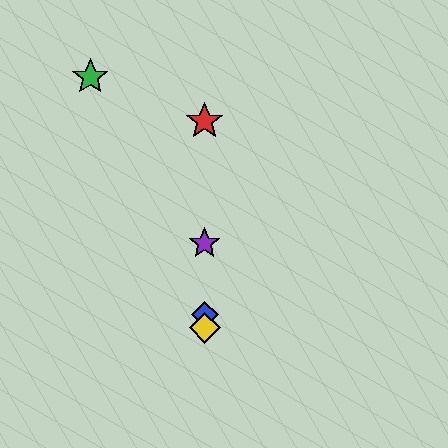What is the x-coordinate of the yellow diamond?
The yellow diamond is at x≈205.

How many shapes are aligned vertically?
4 shapes (the red star, the blue diamond, the yellow diamond, the purple star) are aligned vertically.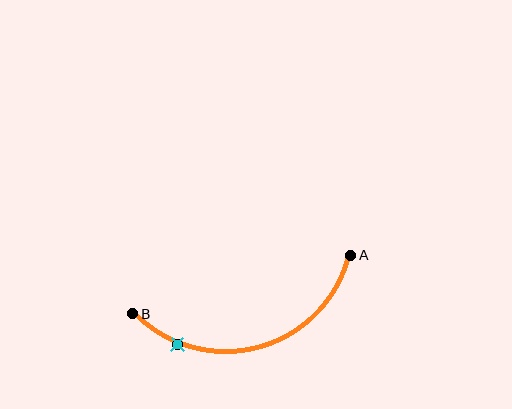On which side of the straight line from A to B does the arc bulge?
The arc bulges below the straight line connecting A and B.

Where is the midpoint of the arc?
The arc midpoint is the point on the curve farthest from the straight line joining A and B. It sits below that line.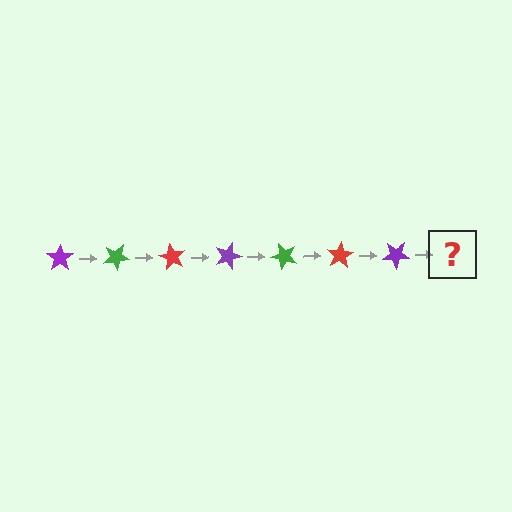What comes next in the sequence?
The next element should be a green star, rotated 210 degrees from the start.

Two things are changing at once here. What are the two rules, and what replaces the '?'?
The two rules are that it rotates 30 degrees each step and the color cycles through purple, green, and red. The '?' should be a green star, rotated 210 degrees from the start.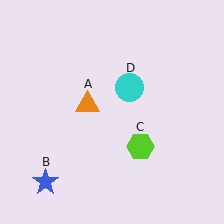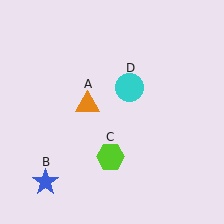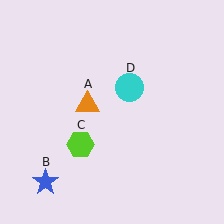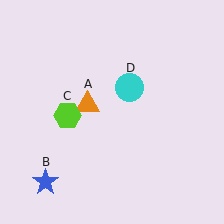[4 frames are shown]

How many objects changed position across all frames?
1 object changed position: lime hexagon (object C).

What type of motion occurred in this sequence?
The lime hexagon (object C) rotated clockwise around the center of the scene.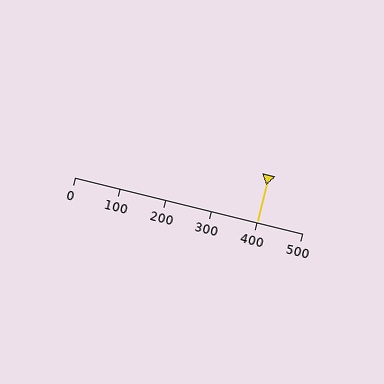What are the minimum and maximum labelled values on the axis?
The axis runs from 0 to 500.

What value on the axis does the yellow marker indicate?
The marker indicates approximately 400.